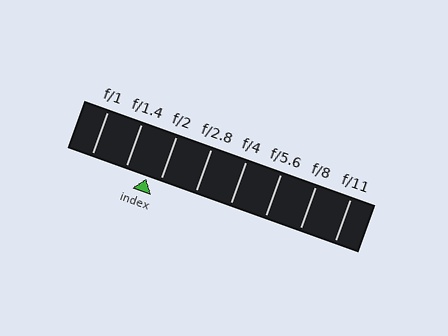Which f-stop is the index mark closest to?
The index mark is closest to f/2.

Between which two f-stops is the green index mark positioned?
The index mark is between f/1.4 and f/2.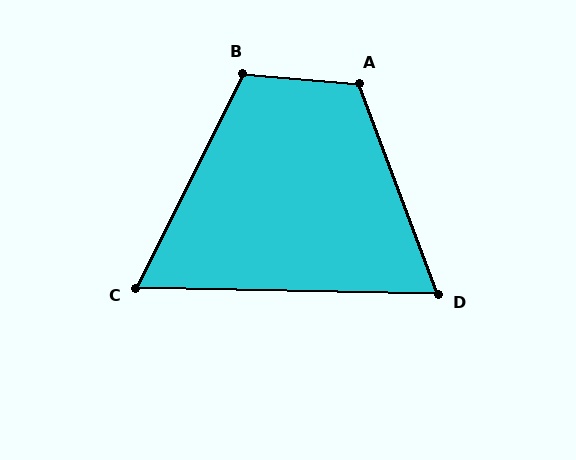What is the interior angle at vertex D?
Approximately 68 degrees (acute).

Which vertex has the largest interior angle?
A, at approximately 115 degrees.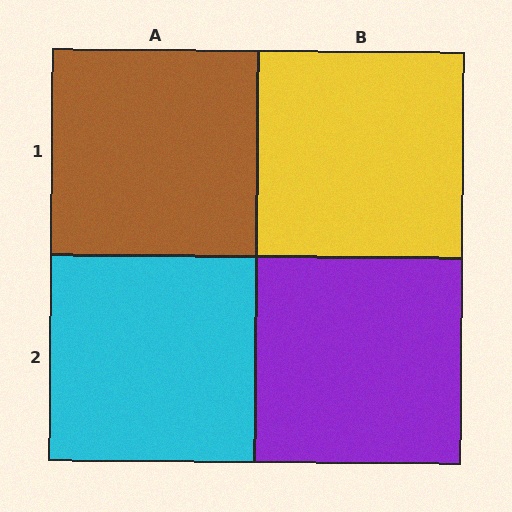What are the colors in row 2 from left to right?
Cyan, purple.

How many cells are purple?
1 cell is purple.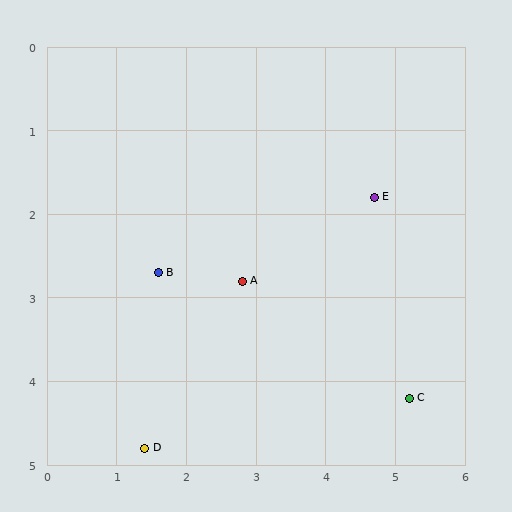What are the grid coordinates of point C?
Point C is at approximately (5.2, 4.2).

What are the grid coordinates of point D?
Point D is at approximately (1.4, 4.8).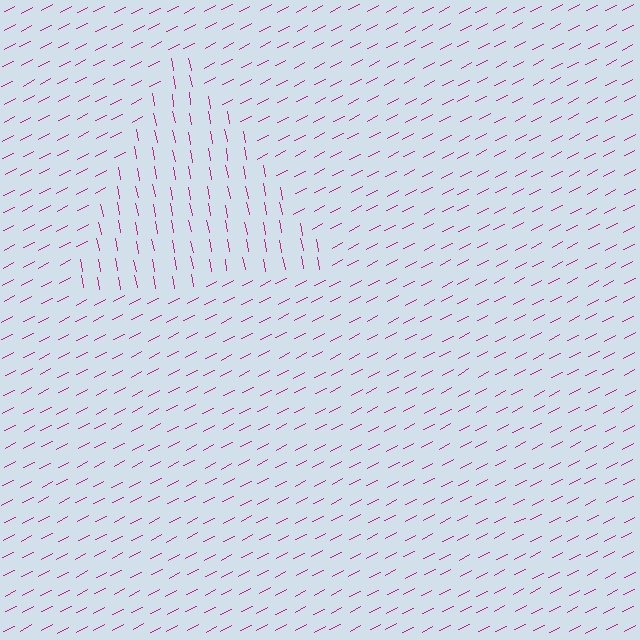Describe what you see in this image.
The image is filled with small magenta line segments. A triangle region in the image has lines oriented differently from the surrounding lines, creating a visible texture boundary.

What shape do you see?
I see a triangle.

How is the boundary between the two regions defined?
The boundary is defined purely by a change in line orientation (approximately 73 degrees difference). All lines are the same color and thickness.